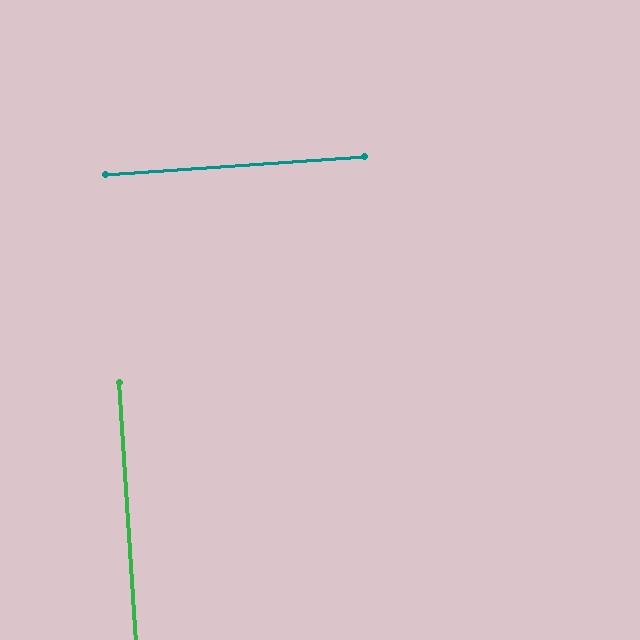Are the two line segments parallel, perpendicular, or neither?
Perpendicular — they meet at approximately 90°.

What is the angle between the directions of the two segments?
Approximately 90 degrees.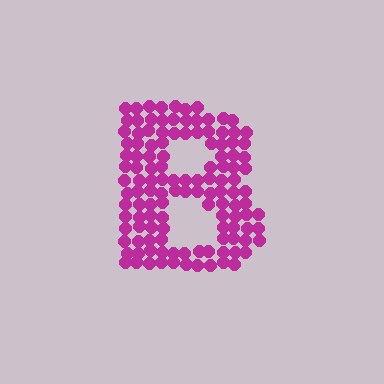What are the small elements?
The small elements are circles.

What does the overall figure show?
The overall figure shows the letter B.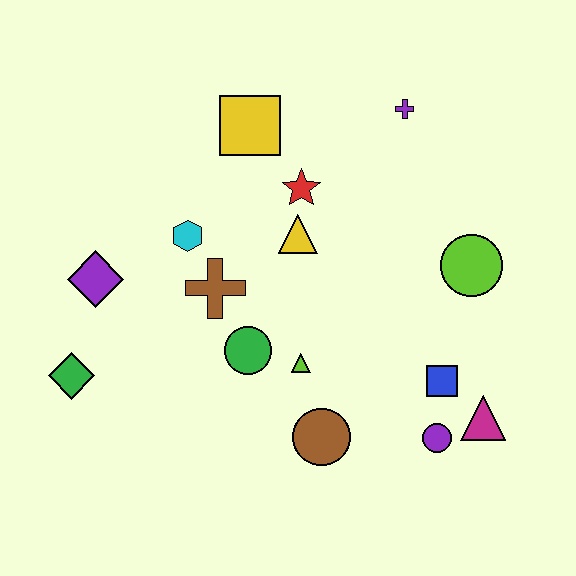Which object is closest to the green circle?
The lime triangle is closest to the green circle.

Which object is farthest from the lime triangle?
The purple cross is farthest from the lime triangle.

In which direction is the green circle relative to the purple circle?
The green circle is to the left of the purple circle.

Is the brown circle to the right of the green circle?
Yes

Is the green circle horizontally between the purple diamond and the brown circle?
Yes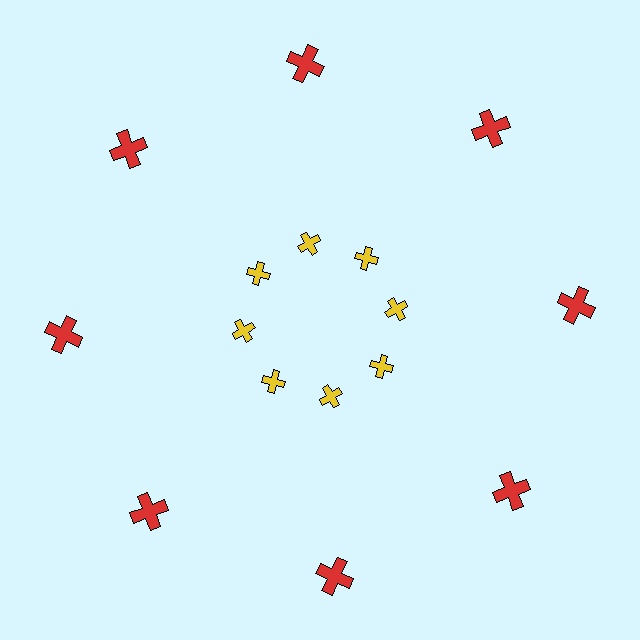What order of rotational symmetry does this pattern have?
This pattern has 8-fold rotational symmetry.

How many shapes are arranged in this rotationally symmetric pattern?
There are 16 shapes, arranged in 8 groups of 2.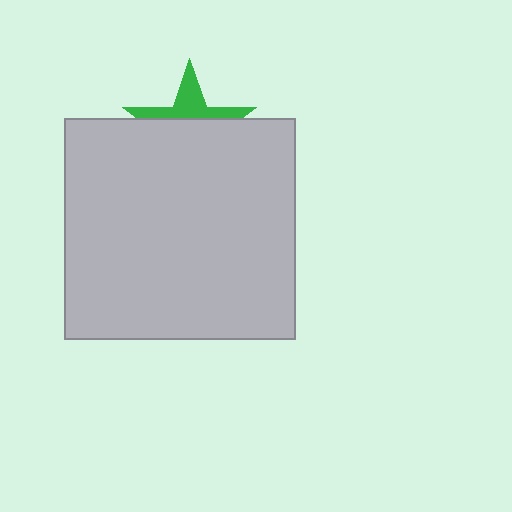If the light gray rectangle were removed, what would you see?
You would see the complete green star.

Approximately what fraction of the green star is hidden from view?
Roughly 65% of the green star is hidden behind the light gray rectangle.